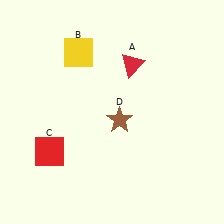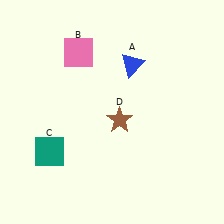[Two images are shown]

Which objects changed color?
A changed from red to blue. B changed from yellow to pink. C changed from red to teal.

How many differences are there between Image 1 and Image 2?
There are 3 differences between the two images.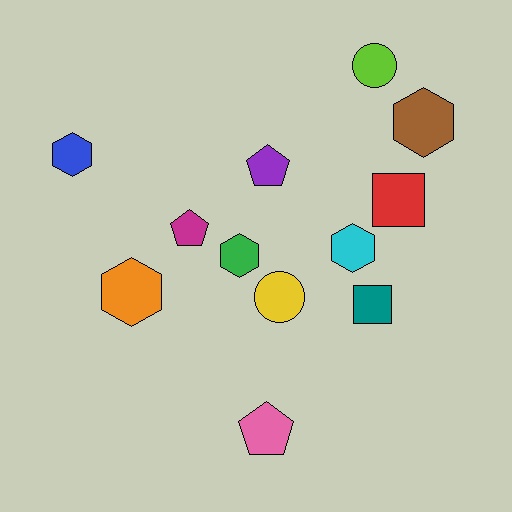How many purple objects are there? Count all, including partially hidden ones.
There is 1 purple object.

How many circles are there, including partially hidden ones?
There are 2 circles.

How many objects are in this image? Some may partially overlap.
There are 12 objects.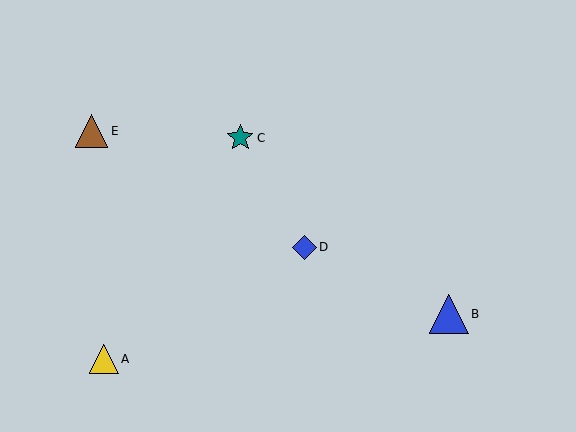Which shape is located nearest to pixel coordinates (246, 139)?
The teal star (labeled C) at (240, 138) is nearest to that location.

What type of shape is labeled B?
Shape B is a blue triangle.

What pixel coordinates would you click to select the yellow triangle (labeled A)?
Click at (104, 359) to select the yellow triangle A.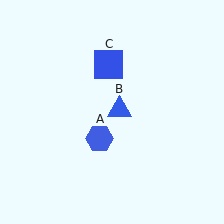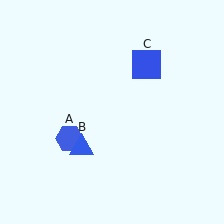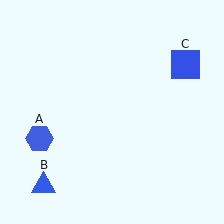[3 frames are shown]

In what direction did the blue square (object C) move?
The blue square (object C) moved right.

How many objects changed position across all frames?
3 objects changed position: blue hexagon (object A), blue triangle (object B), blue square (object C).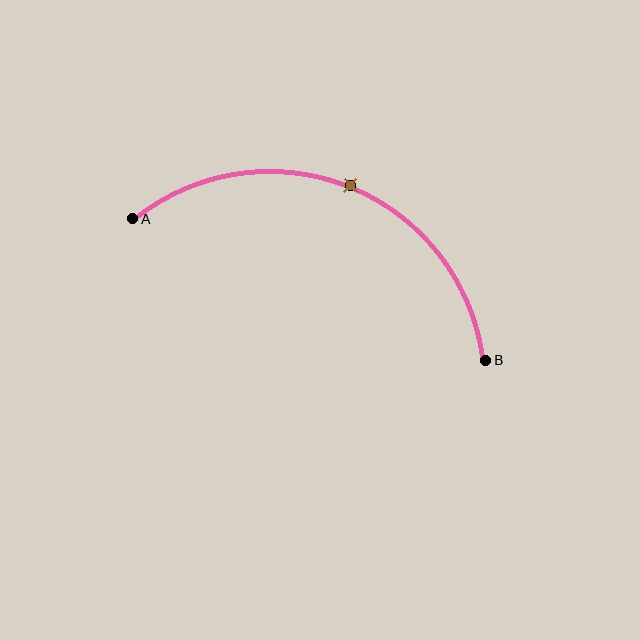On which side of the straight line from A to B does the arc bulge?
The arc bulges above the straight line connecting A and B.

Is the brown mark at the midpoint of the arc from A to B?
Yes. The brown mark lies on the arc at equal arc-length from both A and B — it is the arc midpoint.